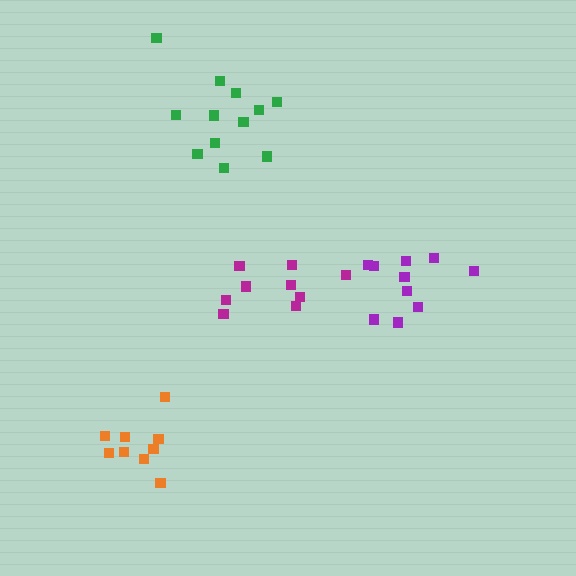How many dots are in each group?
Group 1: 9 dots, Group 2: 10 dots, Group 3: 9 dots, Group 4: 12 dots (40 total).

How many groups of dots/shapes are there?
There are 4 groups.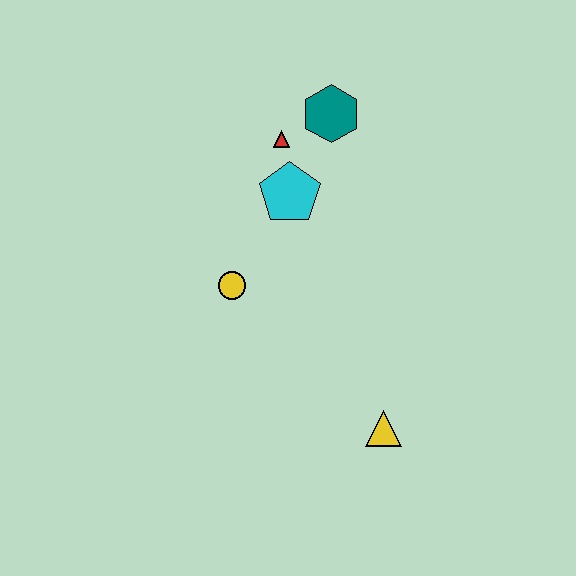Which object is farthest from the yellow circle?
The yellow triangle is farthest from the yellow circle.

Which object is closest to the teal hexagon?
The red triangle is closest to the teal hexagon.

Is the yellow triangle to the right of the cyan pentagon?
Yes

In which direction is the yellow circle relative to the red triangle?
The yellow circle is below the red triangle.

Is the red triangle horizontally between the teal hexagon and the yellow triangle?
No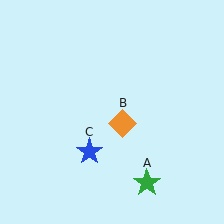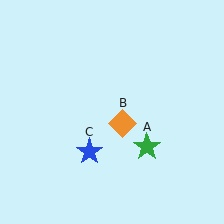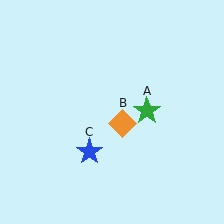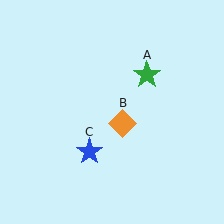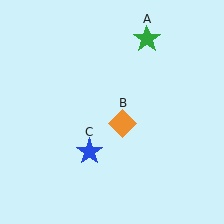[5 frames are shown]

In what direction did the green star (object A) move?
The green star (object A) moved up.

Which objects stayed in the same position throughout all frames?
Orange diamond (object B) and blue star (object C) remained stationary.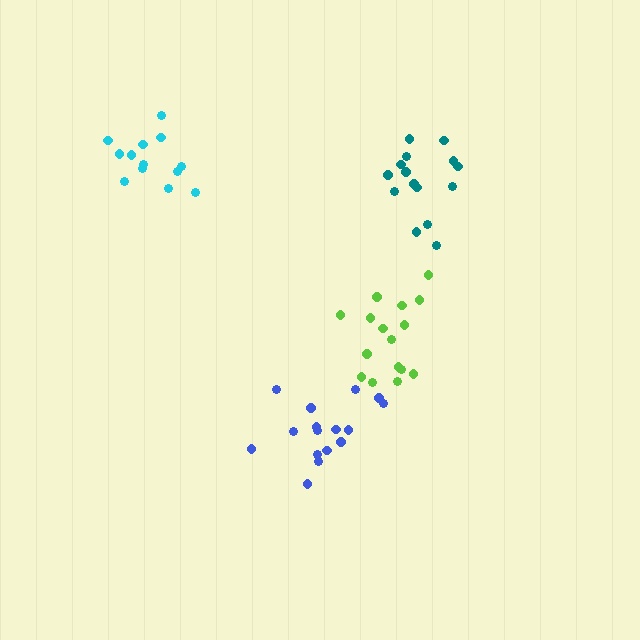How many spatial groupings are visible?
There are 4 spatial groupings.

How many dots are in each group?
Group 1: 13 dots, Group 2: 15 dots, Group 3: 16 dots, Group 4: 16 dots (60 total).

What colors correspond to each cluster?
The clusters are colored: cyan, teal, lime, blue.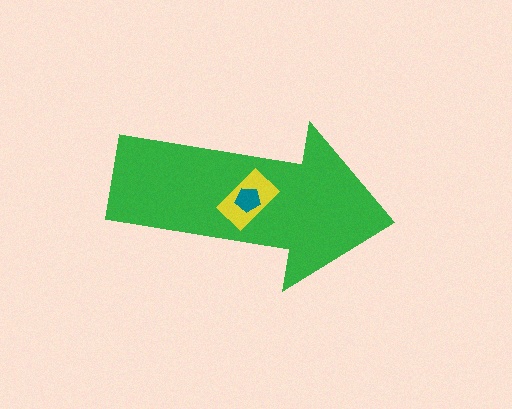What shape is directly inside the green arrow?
The yellow rectangle.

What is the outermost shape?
The green arrow.